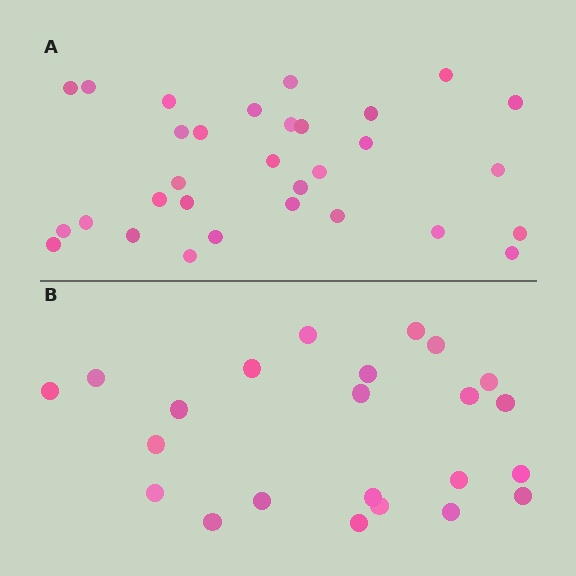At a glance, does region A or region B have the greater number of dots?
Region A (the top region) has more dots.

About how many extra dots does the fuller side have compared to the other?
Region A has roughly 8 or so more dots than region B.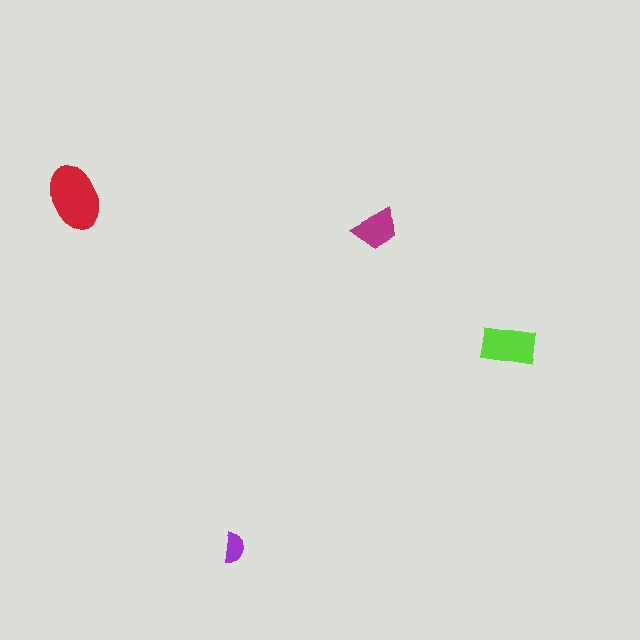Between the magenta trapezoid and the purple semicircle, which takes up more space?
The magenta trapezoid.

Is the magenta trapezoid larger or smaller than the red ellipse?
Smaller.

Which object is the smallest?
The purple semicircle.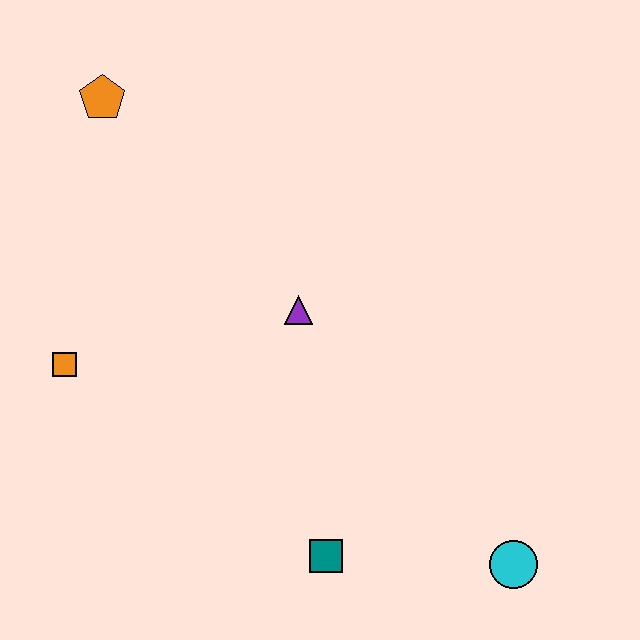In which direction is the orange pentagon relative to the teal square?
The orange pentagon is above the teal square.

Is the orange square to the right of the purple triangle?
No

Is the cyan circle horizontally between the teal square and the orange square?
No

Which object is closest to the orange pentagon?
The orange square is closest to the orange pentagon.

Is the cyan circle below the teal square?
Yes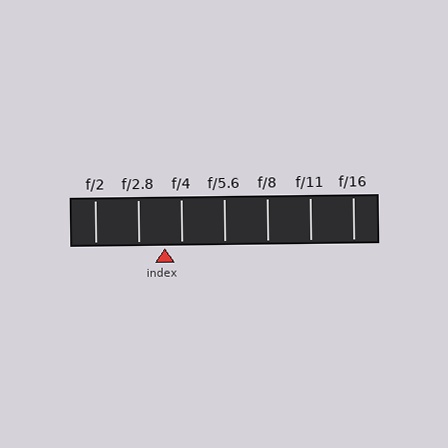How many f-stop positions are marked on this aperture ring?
There are 7 f-stop positions marked.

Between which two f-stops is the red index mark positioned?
The index mark is between f/2.8 and f/4.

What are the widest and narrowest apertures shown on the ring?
The widest aperture shown is f/2 and the narrowest is f/16.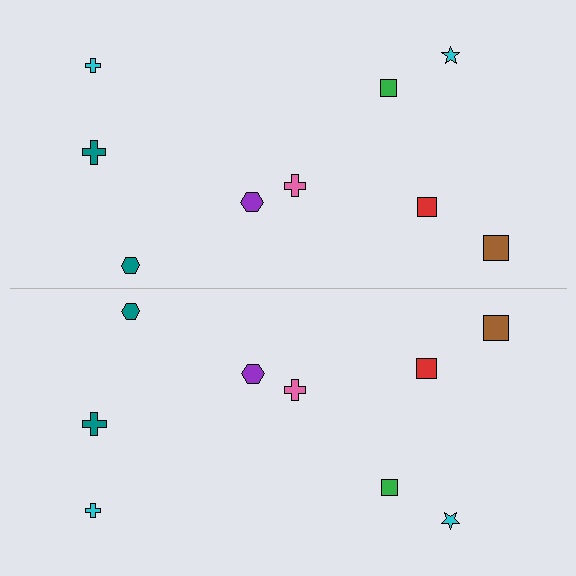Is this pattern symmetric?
Yes, this pattern has bilateral (reflection) symmetry.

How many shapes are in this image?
There are 18 shapes in this image.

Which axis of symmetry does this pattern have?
The pattern has a horizontal axis of symmetry running through the center of the image.